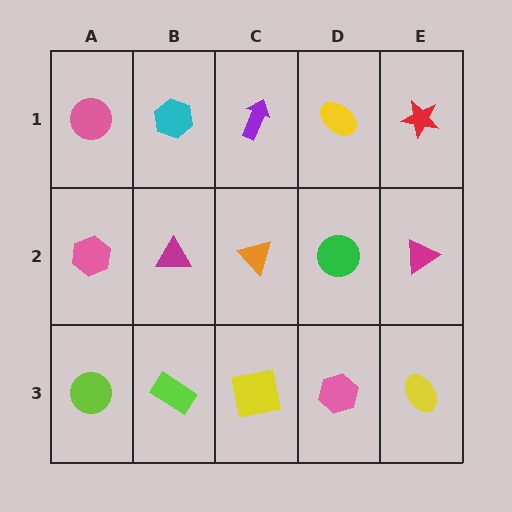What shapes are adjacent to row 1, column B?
A magenta triangle (row 2, column B), a pink circle (row 1, column A), a purple arrow (row 1, column C).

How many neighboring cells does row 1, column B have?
3.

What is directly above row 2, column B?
A cyan hexagon.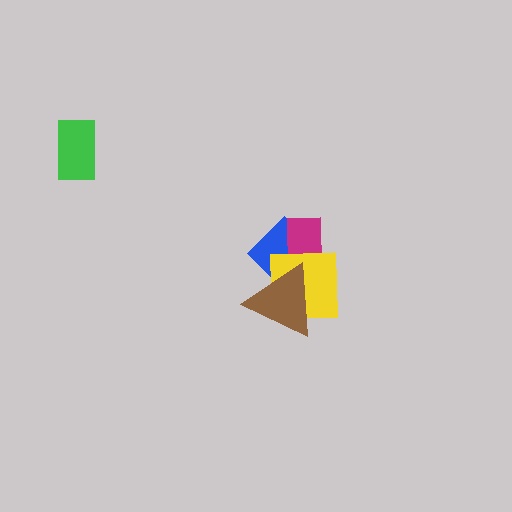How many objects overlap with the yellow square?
3 objects overlap with the yellow square.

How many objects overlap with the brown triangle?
3 objects overlap with the brown triangle.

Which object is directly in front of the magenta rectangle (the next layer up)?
The yellow square is directly in front of the magenta rectangle.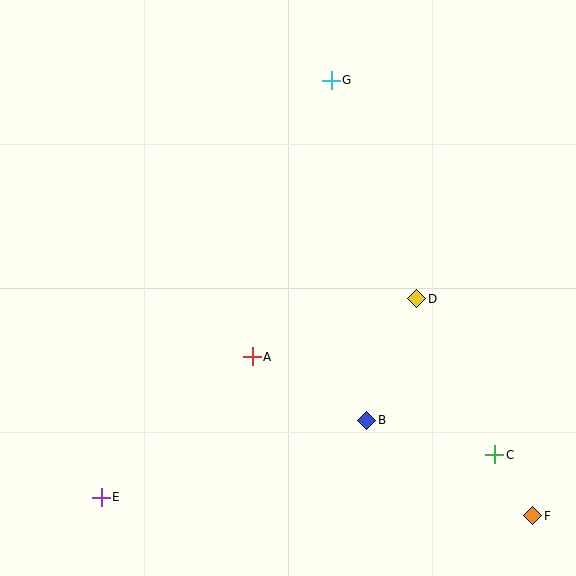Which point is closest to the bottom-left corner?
Point E is closest to the bottom-left corner.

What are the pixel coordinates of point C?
Point C is at (495, 455).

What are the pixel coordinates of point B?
Point B is at (367, 420).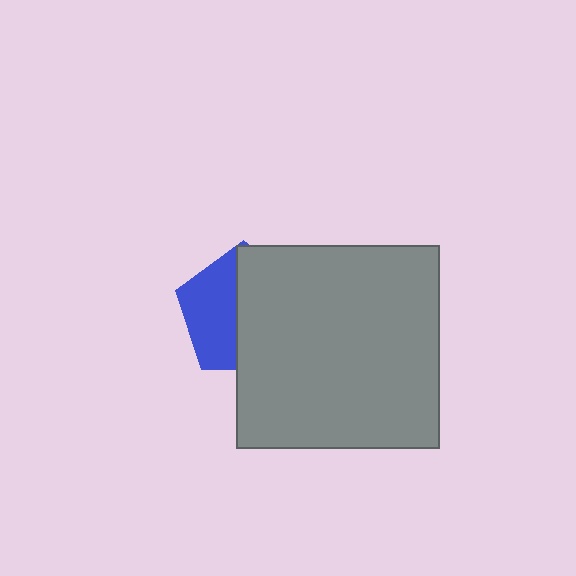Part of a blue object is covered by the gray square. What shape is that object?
It is a pentagon.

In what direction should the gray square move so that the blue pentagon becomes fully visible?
The gray square should move right. That is the shortest direction to clear the overlap and leave the blue pentagon fully visible.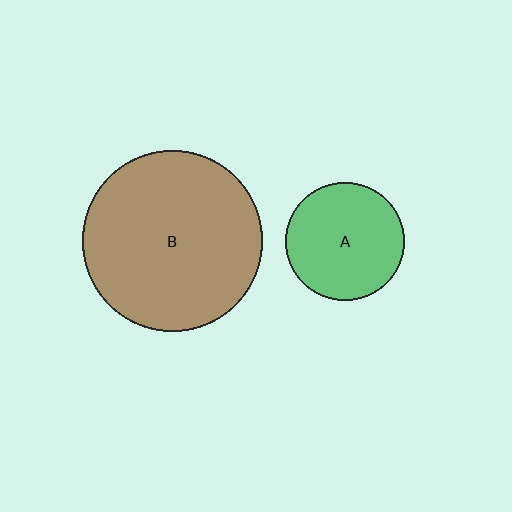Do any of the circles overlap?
No, none of the circles overlap.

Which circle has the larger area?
Circle B (brown).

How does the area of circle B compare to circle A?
Approximately 2.3 times.